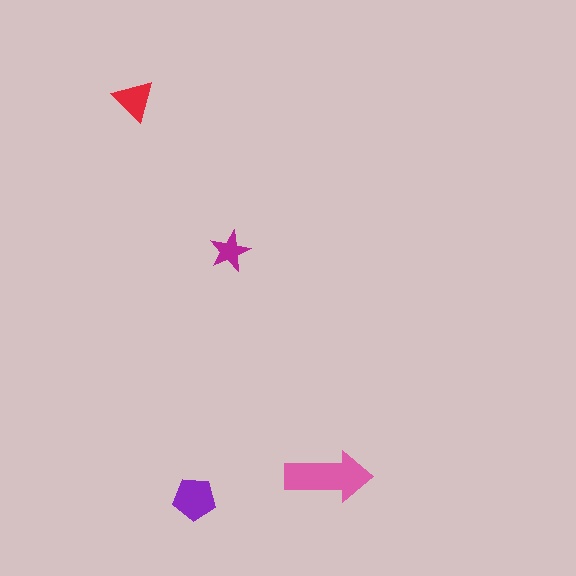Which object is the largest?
The pink arrow.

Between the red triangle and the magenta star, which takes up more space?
The red triangle.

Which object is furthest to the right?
The pink arrow is rightmost.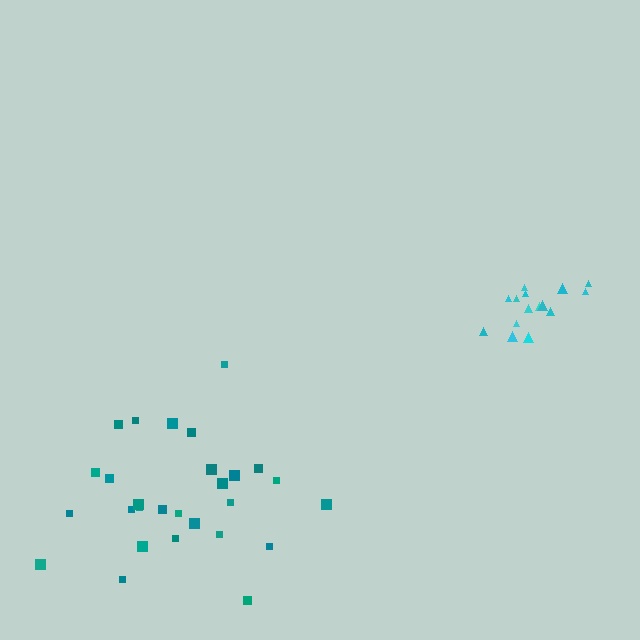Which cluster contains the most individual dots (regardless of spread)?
Teal (28).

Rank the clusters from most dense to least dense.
cyan, teal.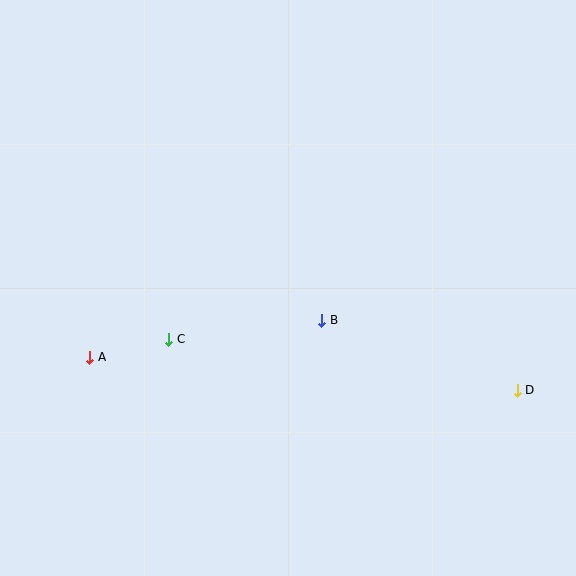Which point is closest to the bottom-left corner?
Point A is closest to the bottom-left corner.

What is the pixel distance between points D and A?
The distance between D and A is 429 pixels.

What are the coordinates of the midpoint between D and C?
The midpoint between D and C is at (343, 365).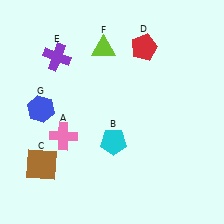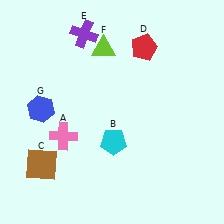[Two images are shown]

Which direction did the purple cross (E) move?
The purple cross (E) moved right.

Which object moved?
The purple cross (E) moved right.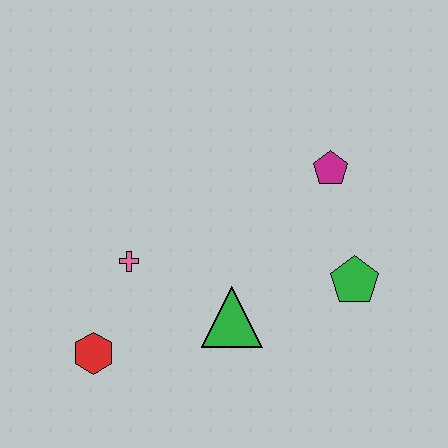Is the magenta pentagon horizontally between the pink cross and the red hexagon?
No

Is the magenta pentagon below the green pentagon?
No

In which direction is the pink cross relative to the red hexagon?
The pink cross is above the red hexagon.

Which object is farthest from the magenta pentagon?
The red hexagon is farthest from the magenta pentagon.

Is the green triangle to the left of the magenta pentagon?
Yes